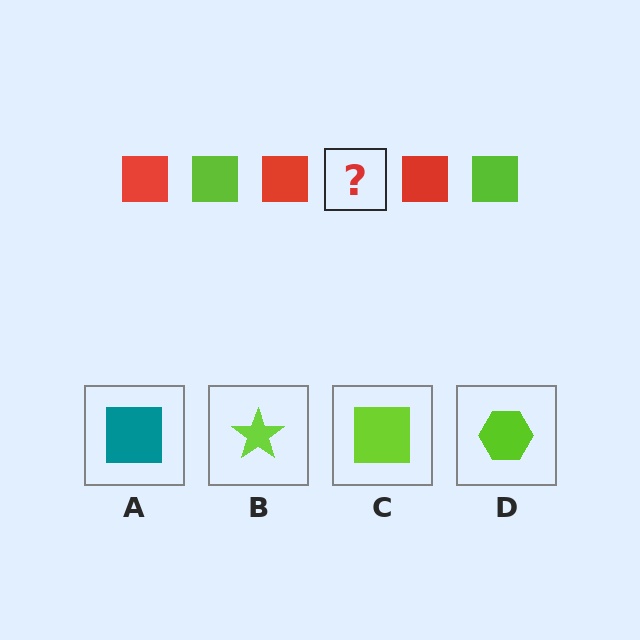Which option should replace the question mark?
Option C.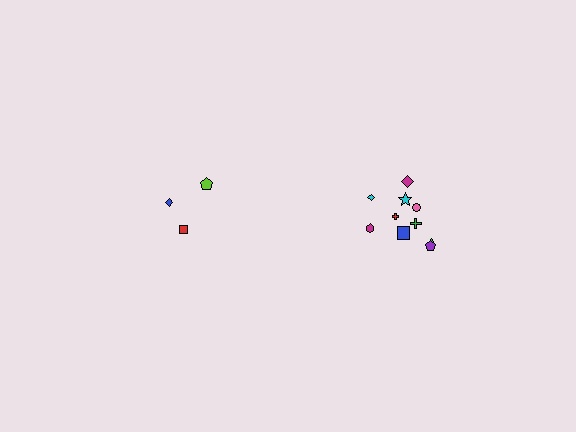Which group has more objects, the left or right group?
The right group.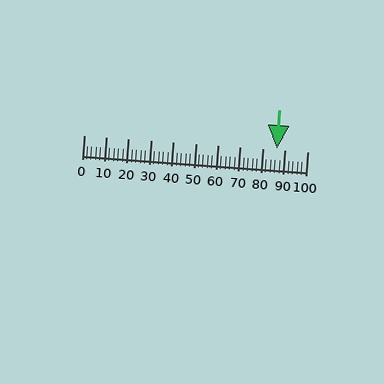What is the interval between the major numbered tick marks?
The major tick marks are spaced 10 units apart.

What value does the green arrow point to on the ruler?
The green arrow points to approximately 87.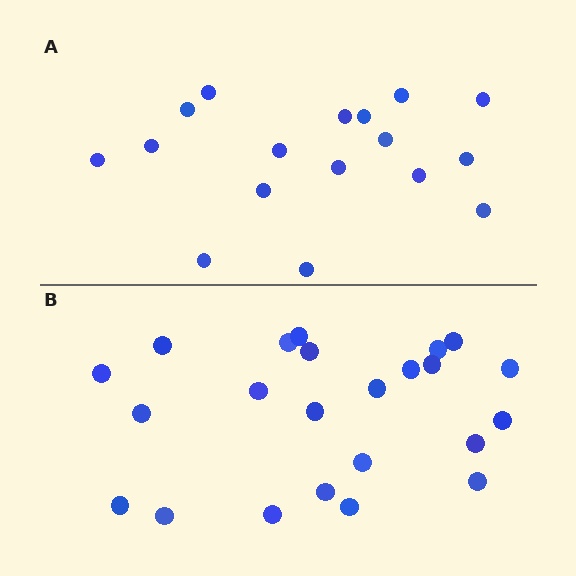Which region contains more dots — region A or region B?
Region B (the bottom region) has more dots.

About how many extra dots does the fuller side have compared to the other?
Region B has about 6 more dots than region A.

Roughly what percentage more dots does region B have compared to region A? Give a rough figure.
About 35% more.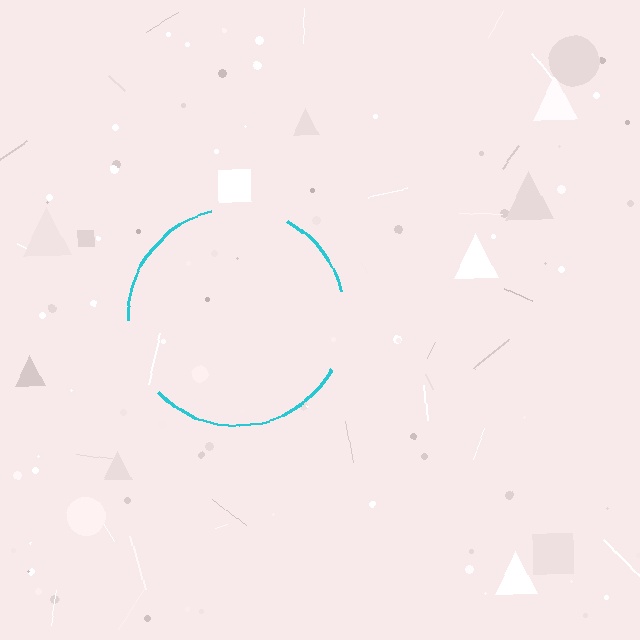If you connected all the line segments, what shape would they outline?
They would outline a circle.